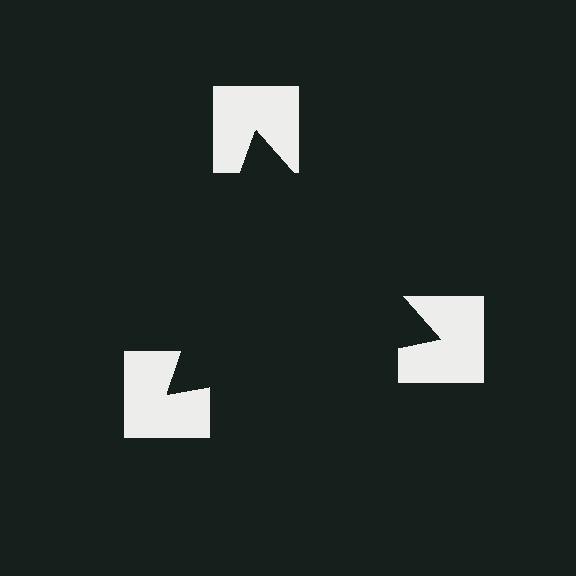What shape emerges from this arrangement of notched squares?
An illusory triangle — its edges are inferred from the aligned wedge cuts in the notched squares, not physically drawn.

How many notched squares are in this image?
There are 3 — one at each vertex of the illusory triangle.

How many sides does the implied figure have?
3 sides.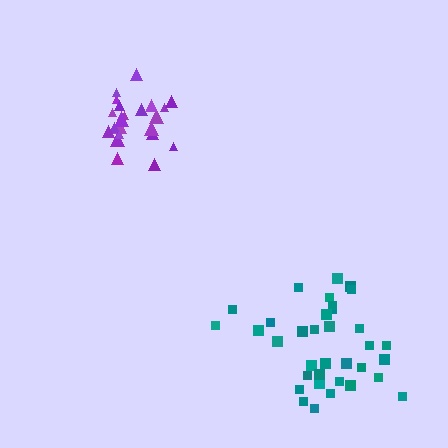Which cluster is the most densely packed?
Purple.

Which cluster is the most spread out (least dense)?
Teal.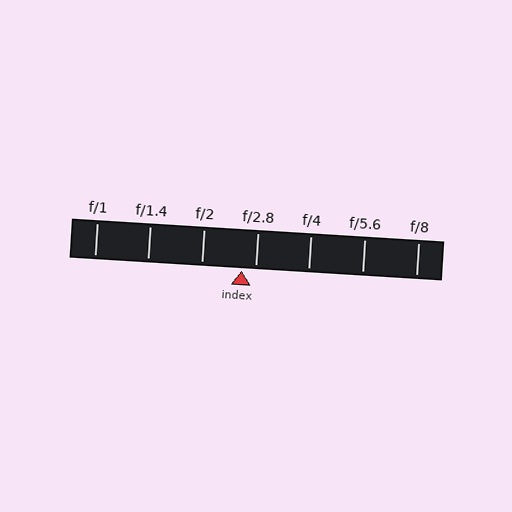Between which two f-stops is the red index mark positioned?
The index mark is between f/2 and f/2.8.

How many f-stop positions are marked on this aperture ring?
There are 7 f-stop positions marked.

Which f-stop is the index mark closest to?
The index mark is closest to f/2.8.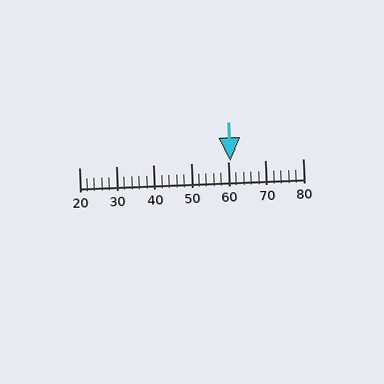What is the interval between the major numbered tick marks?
The major tick marks are spaced 10 units apart.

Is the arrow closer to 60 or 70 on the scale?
The arrow is closer to 60.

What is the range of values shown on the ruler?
The ruler shows values from 20 to 80.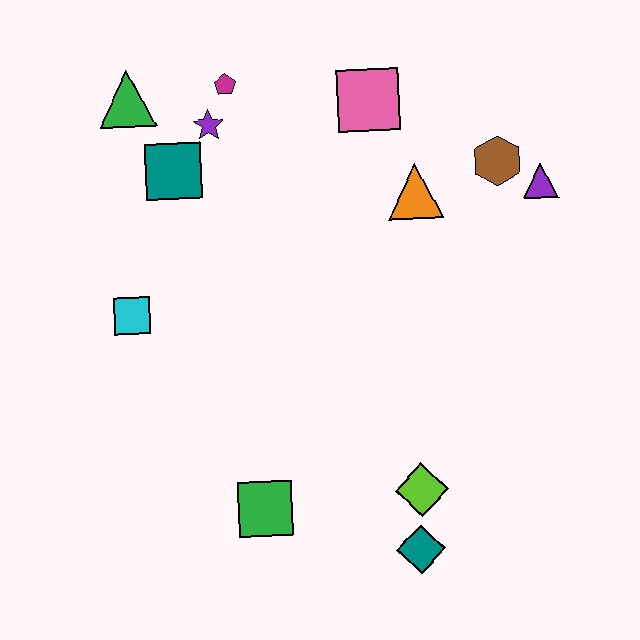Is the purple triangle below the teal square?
Yes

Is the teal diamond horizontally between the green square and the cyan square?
No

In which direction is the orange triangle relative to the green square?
The orange triangle is above the green square.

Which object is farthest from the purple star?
The teal diamond is farthest from the purple star.